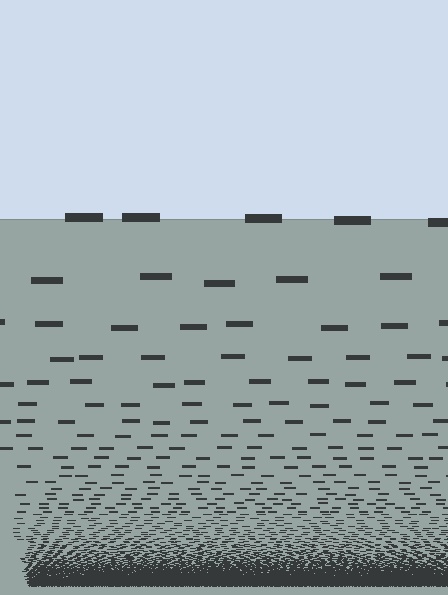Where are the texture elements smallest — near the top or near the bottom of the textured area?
Near the bottom.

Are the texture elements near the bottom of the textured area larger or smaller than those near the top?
Smaller. The gradient is inverted — elements near the bottom are smaller and denser.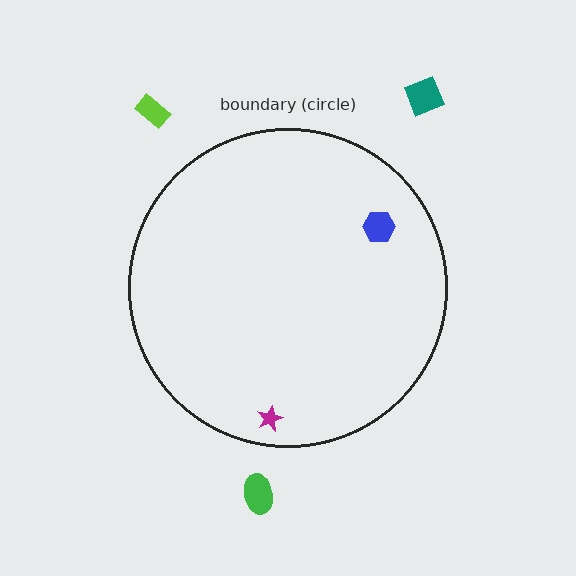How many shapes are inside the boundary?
2 inside, 3 outside.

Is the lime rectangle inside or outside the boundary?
Outside.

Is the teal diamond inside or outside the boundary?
Outside.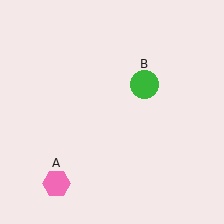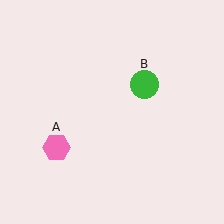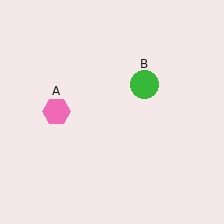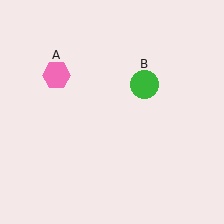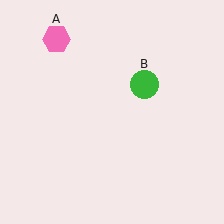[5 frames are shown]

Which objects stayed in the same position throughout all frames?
Green circle (object B) remained stationary.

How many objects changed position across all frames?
1 object changed position: pink hexagon (object A).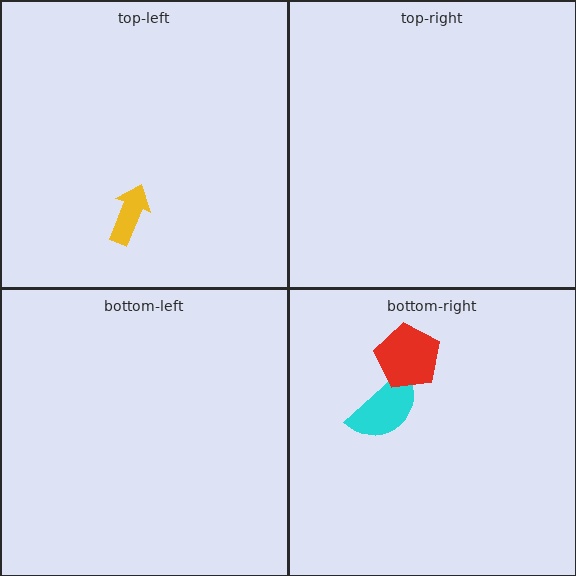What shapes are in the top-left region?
The yellow arrow.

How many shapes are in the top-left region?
1.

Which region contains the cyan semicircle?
The bottom-right region.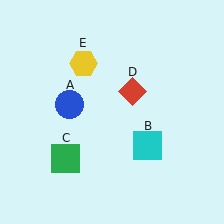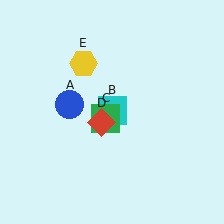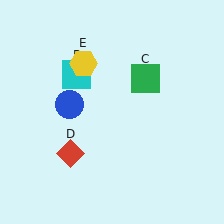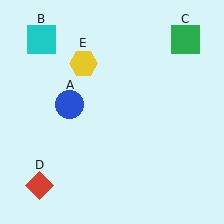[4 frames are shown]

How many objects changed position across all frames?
3 objects changed position: cyan square (object B), green square (object C), red diamond (object D).